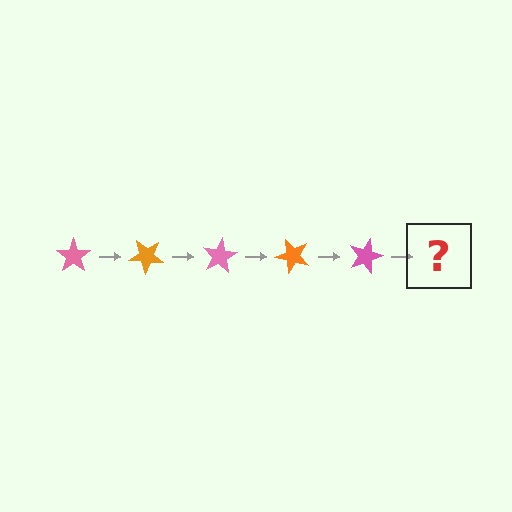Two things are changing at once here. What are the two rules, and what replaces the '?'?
The two rules are that it rotates 40 degrees each step and the color cycles through pink and orange. The '?' should be an orange star, rotated 200 degrees from the start.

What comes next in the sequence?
The next element should be an orange star, rotated 200 degrees from the start.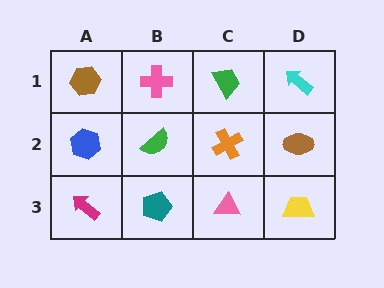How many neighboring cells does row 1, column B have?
3.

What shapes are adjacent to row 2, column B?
A pink cross (row 1, column B), a teal pentagon (row 3, column B), a blue hexagon (row 2, column A), an orange cross (row 2, column C).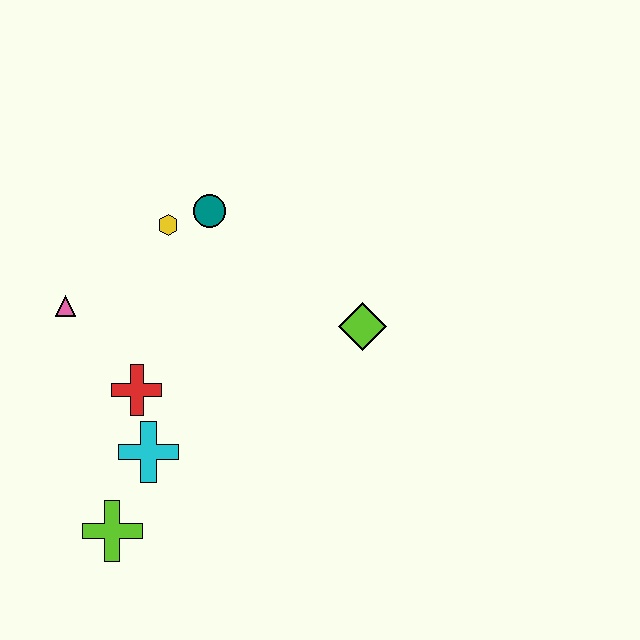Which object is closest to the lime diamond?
The teal circle is closest to the lime diamond.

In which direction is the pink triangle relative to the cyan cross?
The pink triangle is above the cyan cross.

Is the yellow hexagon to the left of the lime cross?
No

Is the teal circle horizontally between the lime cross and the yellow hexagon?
No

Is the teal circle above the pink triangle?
Yes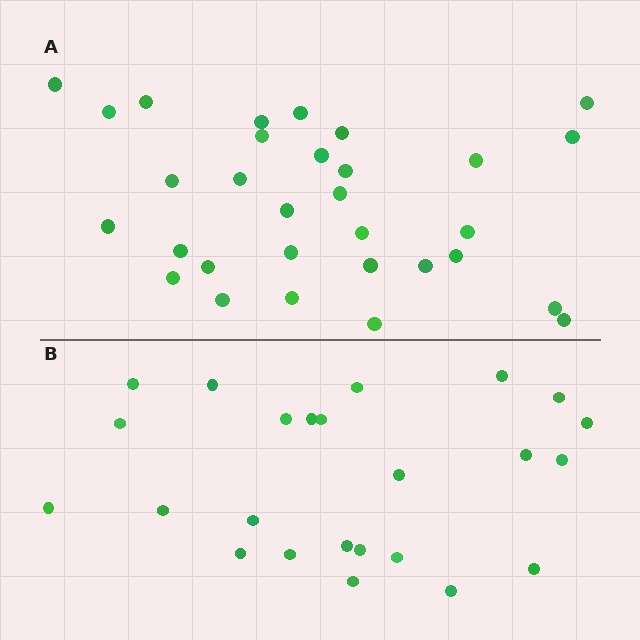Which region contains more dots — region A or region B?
Region A (the top region) has more dots.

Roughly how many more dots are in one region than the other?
Region A has roughly 8 or so more dots than region B.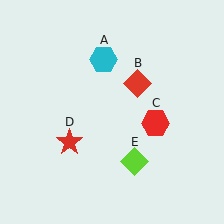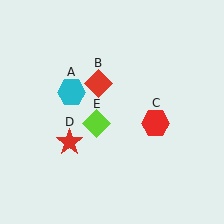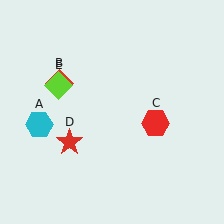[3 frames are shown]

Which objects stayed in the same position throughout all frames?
Red hexagon (object C) and red star (object D) remained stationary.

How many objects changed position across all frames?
3 objects changed position: cyan hexagon (object A), red diamond (object B), lime diamond (object E).